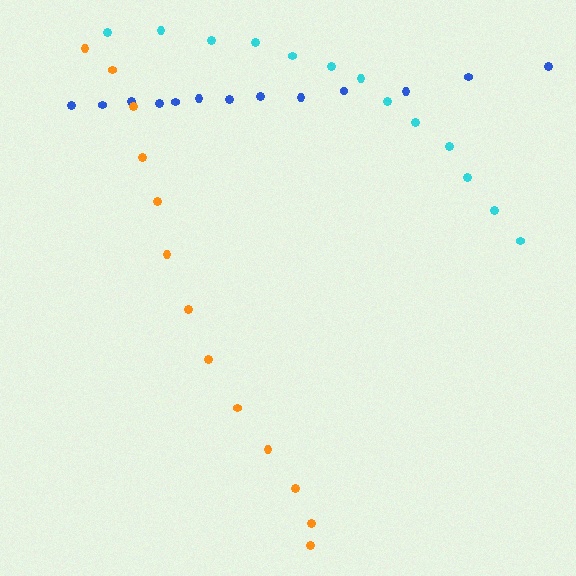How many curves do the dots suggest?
There are 3 distinct paths.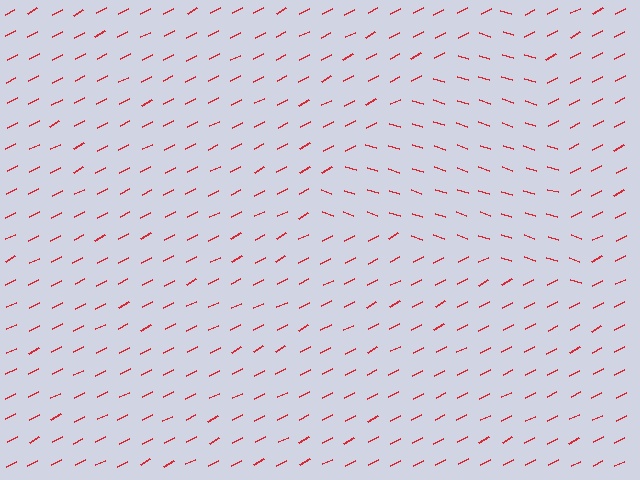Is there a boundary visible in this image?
Yes, there is a texture boundary formed by a change in line orientation.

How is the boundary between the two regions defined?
The boundary is defined purely by a change in line orientation (approximately 45 degrees difference). All lines are the same color and thickness.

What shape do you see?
I see a triangle.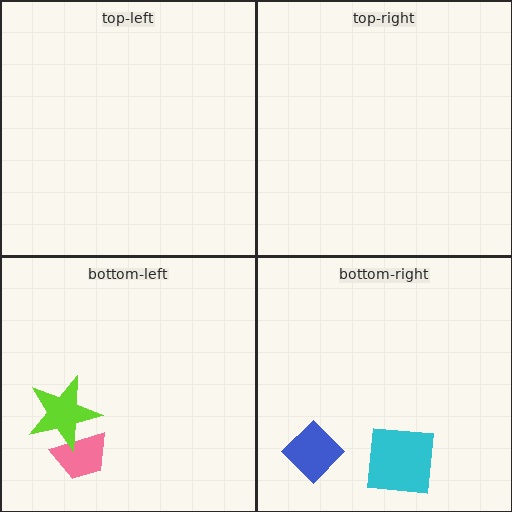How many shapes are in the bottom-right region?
2.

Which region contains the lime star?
The bottom-left region.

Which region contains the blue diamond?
The bottom-right region.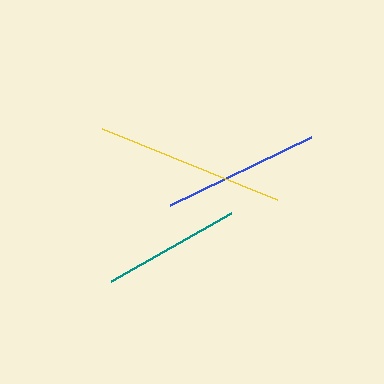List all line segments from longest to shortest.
From longest to shortest: yellow, blue, teal.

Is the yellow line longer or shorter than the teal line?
The yellow line is longer than the teal line.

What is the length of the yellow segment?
The yellow segment is approximately 189 pixels long.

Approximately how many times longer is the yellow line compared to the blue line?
The yellow line is approximately 1.2 times the length of the blue line.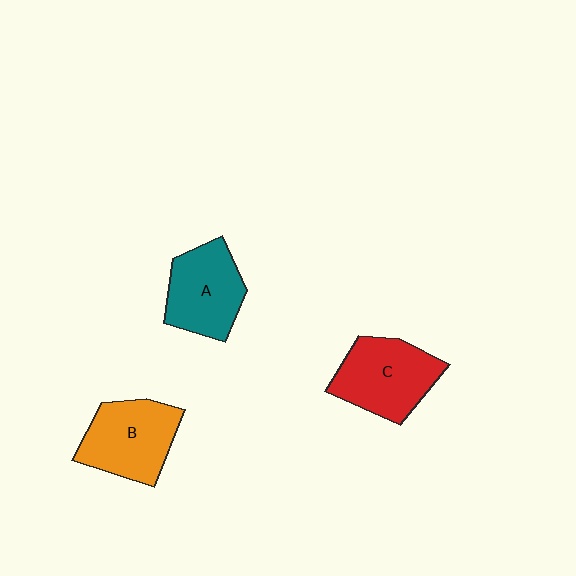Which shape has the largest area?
Shape C (red).